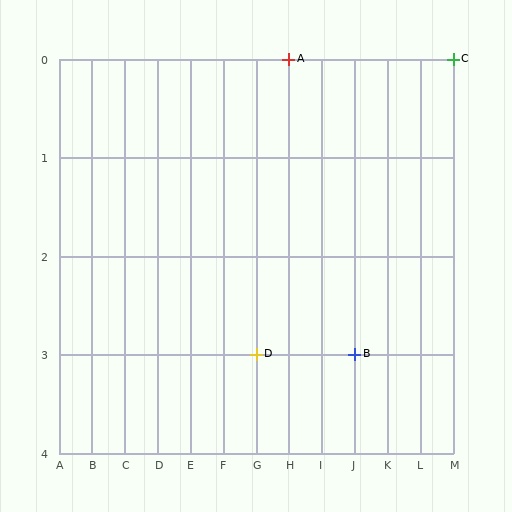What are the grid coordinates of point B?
Point B is at grid coordinates (J, 3).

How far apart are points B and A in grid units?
Points B and A are 2 columns and 3 rows apart (about 3.6 grid units diagonally).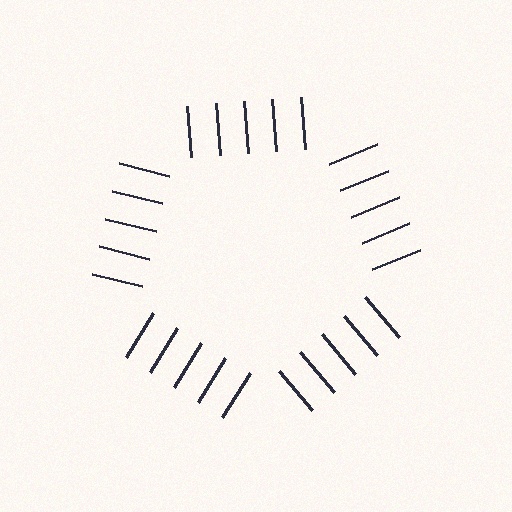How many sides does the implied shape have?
5 sides — the line-ends trace a pentagon.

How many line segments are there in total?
25 — 5 along each of the 5 edges.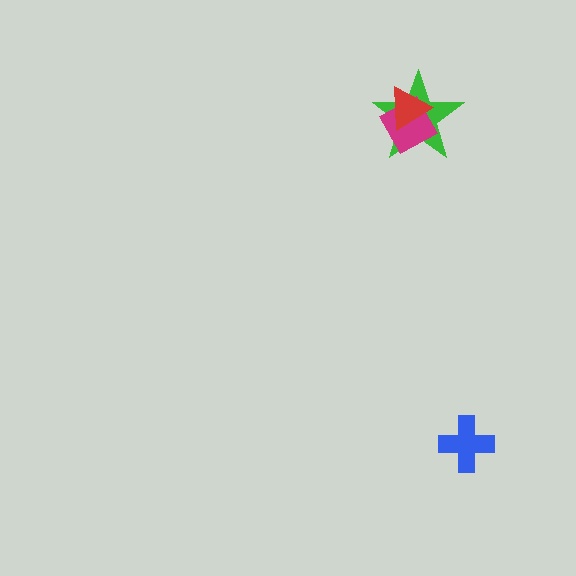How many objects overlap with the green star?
2 objects overlap with the green star.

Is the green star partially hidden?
Yes, it is partially covered by another shape.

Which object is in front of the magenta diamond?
The red triangle is in front of the magenta diamond.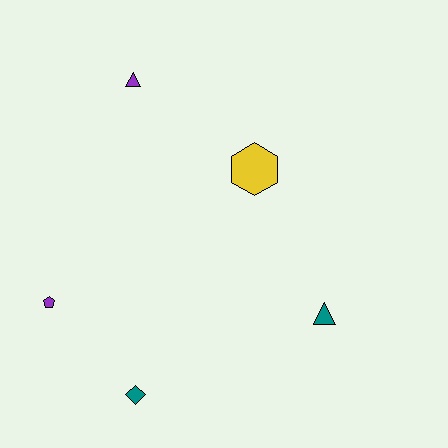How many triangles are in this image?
There are 2 triangles.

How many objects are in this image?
There are 5 objects.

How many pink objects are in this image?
There are no pink objects.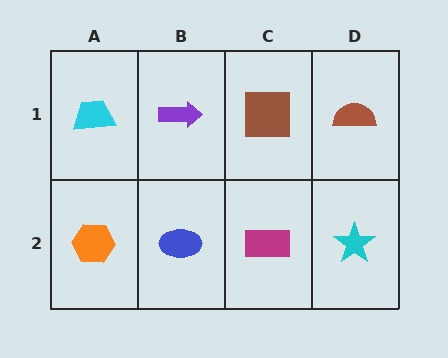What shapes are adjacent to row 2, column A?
A cyan trapezoid (row 1, column A), a blue ellipse (row 2, column B).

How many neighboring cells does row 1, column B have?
3.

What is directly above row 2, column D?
A brown semicircle.